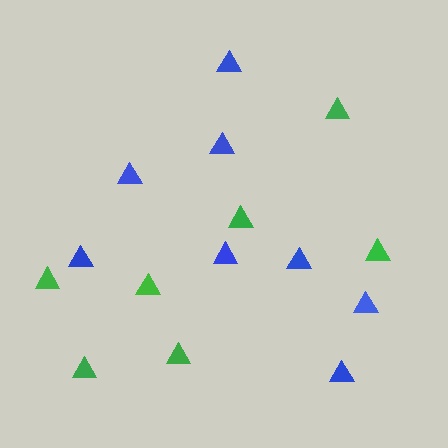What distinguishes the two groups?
There are 2 groups: one group of blue triangles (8) and one group of green triangles (7).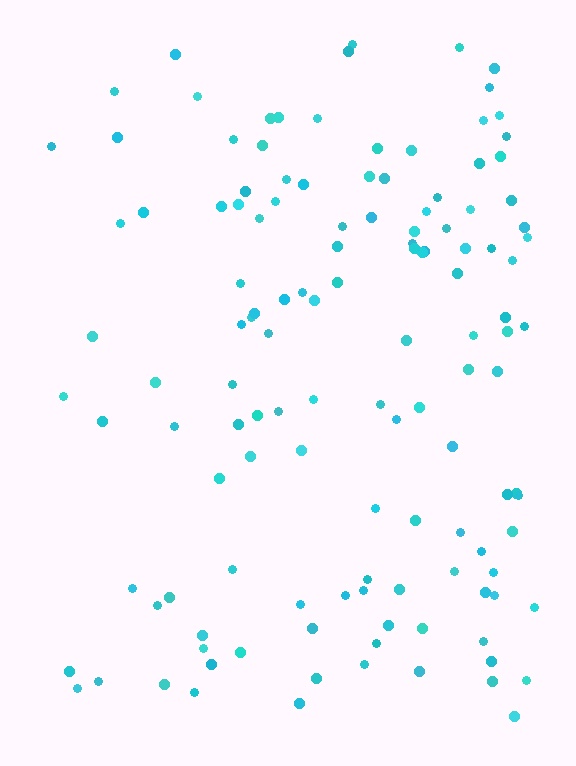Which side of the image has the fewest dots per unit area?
The left.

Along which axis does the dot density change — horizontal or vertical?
Horizontal.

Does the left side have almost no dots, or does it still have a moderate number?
Still a moderate number, just noticeably fewer than the right.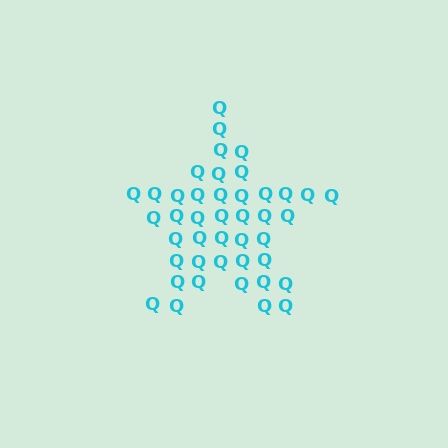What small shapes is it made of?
It is made of small letter Q's.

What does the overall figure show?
The overall figure shows a star.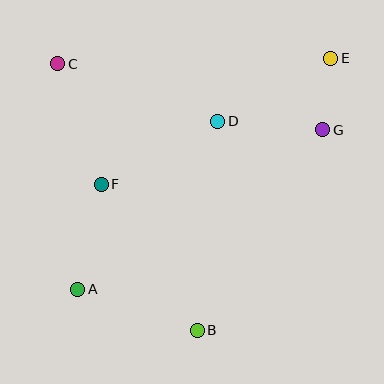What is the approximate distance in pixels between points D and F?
The distance between D and F is approximately 133 pixels.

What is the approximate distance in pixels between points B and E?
The distance between B and E is approximately 303 pixels.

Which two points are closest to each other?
Points E and G are closest to each other.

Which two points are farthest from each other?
Points A and E are farthest from each other.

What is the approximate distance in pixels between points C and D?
The distance between C and D is approximately 170 pixels.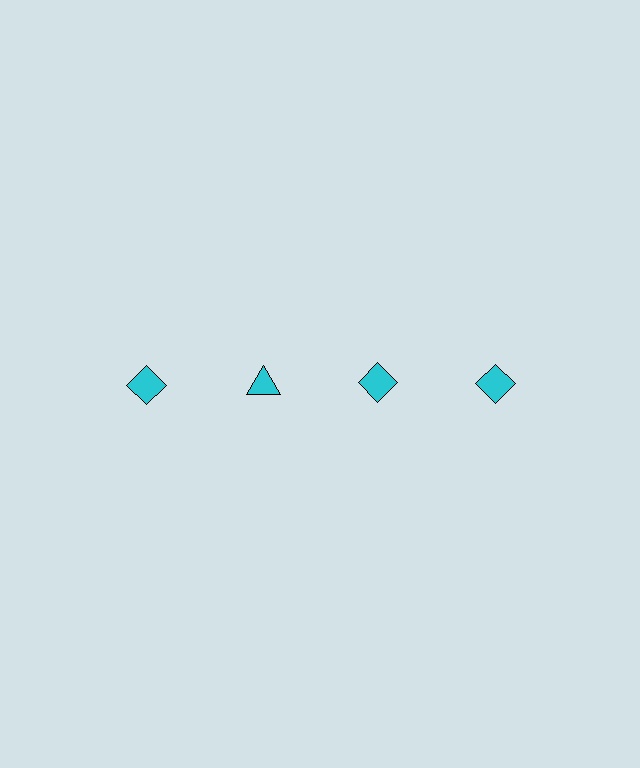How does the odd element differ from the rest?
It has a different shape: triangle instead of diamond.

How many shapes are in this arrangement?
There are 4 shapes arranged in a grid pattern.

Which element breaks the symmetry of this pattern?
The cyan triangle in the top row, second from left column breaks the symmetry. All other shapes are cyan diamonds.